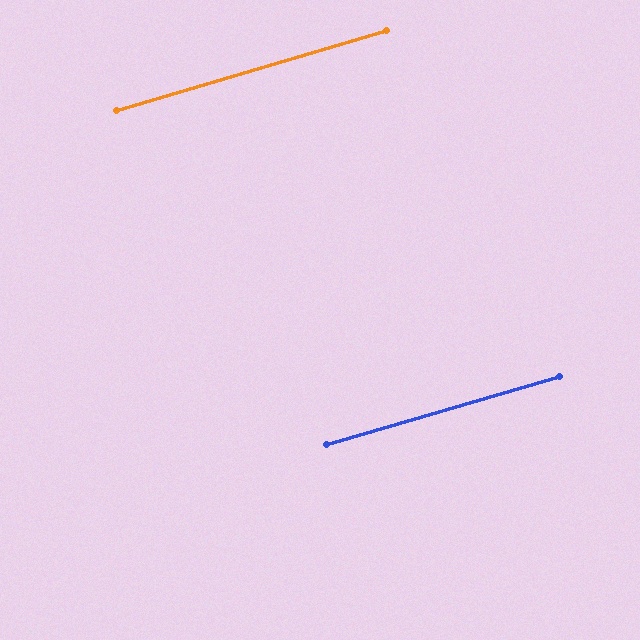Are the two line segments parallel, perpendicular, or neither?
Parallel — their directions differ by only 0.0°.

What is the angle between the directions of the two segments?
Approximately 0 degrees.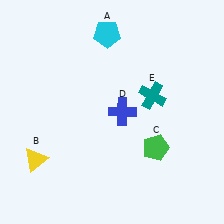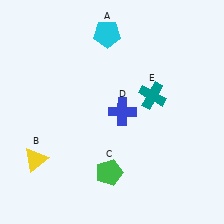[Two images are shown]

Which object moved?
The green pentagon (C) moved left.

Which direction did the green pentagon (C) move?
The green pentagon (C) moved left.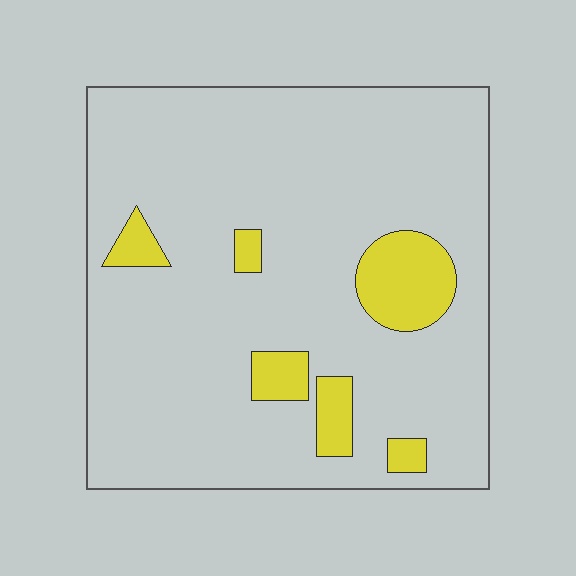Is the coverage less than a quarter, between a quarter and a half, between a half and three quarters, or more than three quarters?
Less than a quarter.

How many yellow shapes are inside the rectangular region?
6.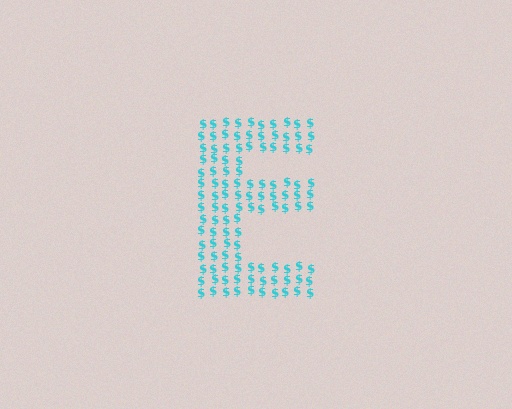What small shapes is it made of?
It is made of small dollar signs.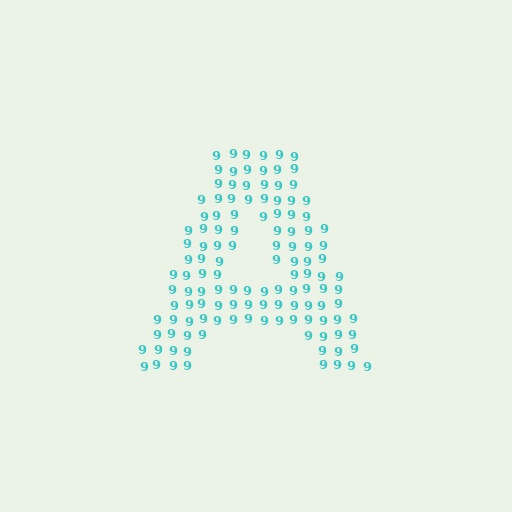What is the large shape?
The large shape is the letter A.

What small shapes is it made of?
It is made of small digit 9's.